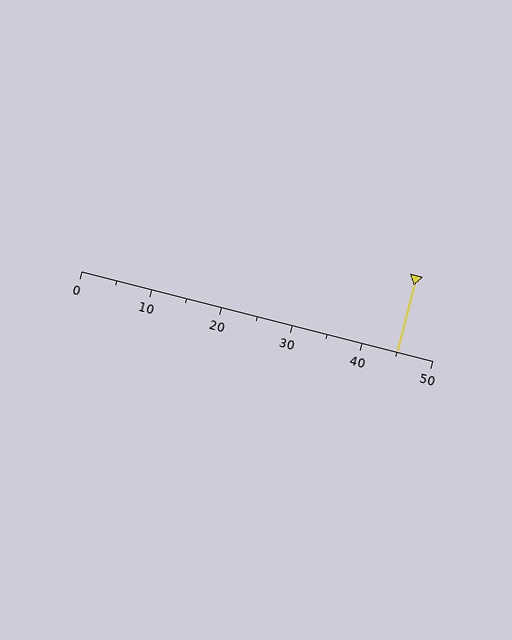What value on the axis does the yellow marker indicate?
The marker indicates approximately 45.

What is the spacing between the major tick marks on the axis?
The major ticks are spaced 10 apart.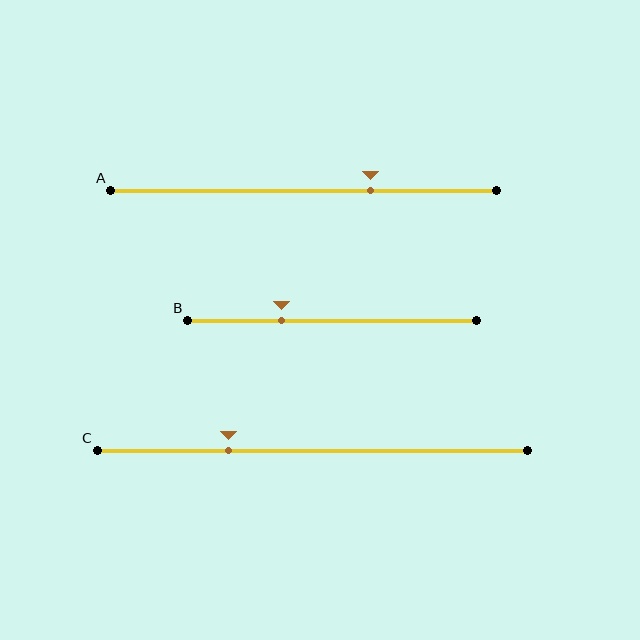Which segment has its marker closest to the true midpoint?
Segment A has its marker closest to the true midpoint.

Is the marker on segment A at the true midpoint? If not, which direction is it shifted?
No, the marker on segment A is shifted to the right by about 17% of the segment length.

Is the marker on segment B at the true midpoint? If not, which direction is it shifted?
No, the marker on segment B is shifted to the left by about 17% of the segment length.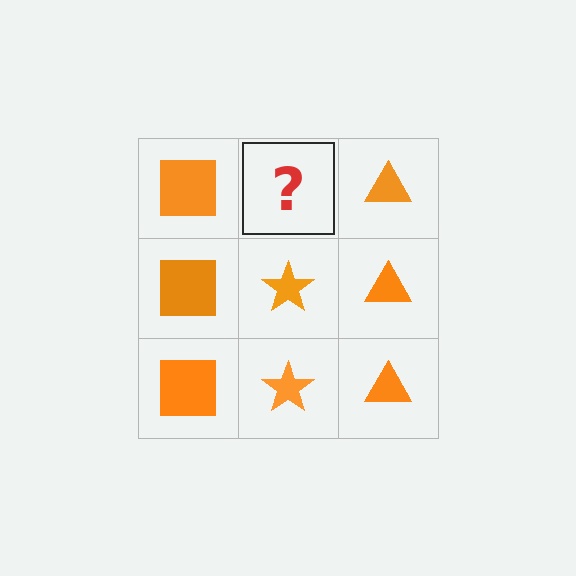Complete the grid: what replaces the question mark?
The question mark should be replaced with an orange star.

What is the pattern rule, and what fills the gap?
The rule is that each column has a consistent shape. The gap should be filled with an orange star.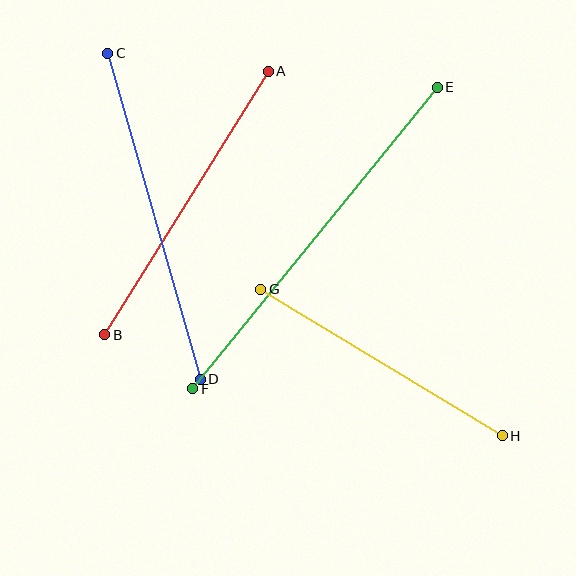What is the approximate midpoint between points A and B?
The midpoint is at approximately (187, 203) pixels.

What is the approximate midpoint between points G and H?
The midpoint is at approximately (382, 362) pixels.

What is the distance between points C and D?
The distance is approximately 339 pixels.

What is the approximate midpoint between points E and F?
The midpoint is at approximately (315, 238) pixels.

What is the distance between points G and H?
The distance is approximately 283 pixels.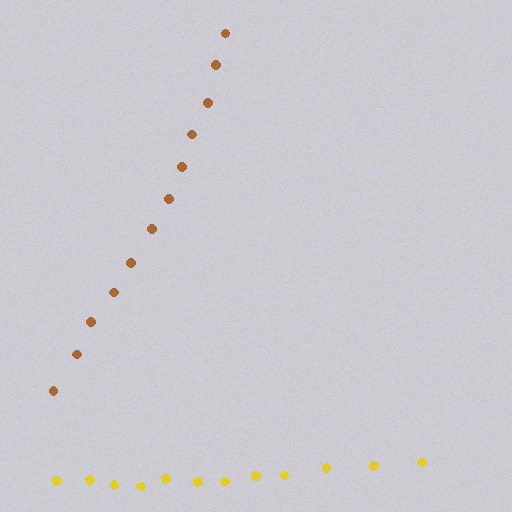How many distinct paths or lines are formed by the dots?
There are 2 distinct paths.